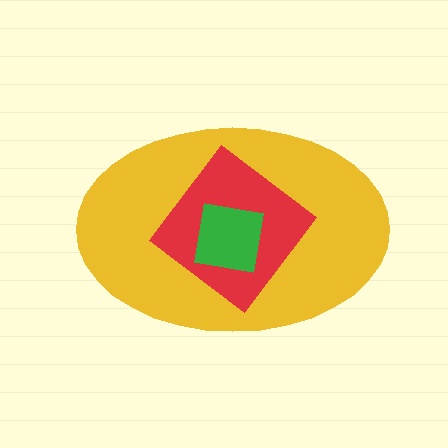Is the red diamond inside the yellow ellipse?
Yes.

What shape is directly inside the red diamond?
The green square.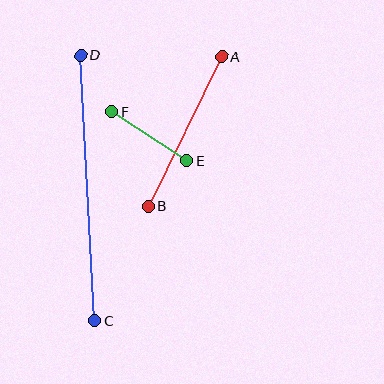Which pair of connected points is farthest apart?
Points C and D are farthest apart.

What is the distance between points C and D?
The distance is approximately 266 pixels.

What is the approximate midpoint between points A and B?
The midpoint is at approximately (185, 131) pixels.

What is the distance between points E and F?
The distance is approximately 89 pixels.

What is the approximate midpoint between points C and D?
The midpoint is at approximately (88, 188) pixels.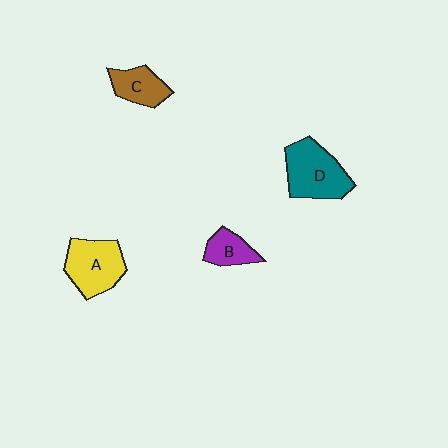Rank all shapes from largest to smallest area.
From largest to smallest: D (teal), A (yellow), C (brown), B (purple).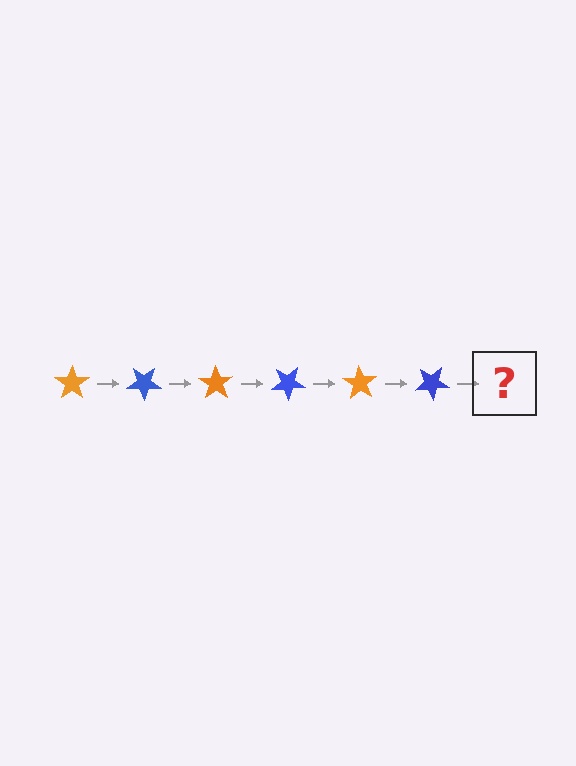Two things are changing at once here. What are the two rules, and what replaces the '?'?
The two rules are that it rotates 35 degrees each step and the color cycles through orange and blue. The '?' should be an orange star, rotated 210 degrees from the start.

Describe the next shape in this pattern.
It should be an orange star, rotated 210 degrees from the start.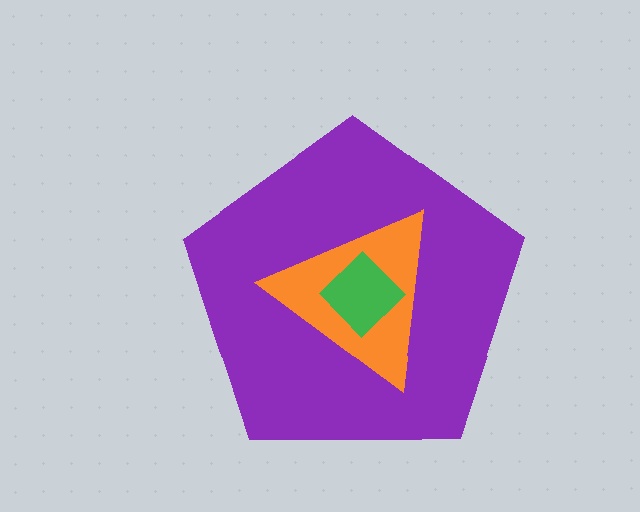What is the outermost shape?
The purple pentagon.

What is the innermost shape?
The green diamond.